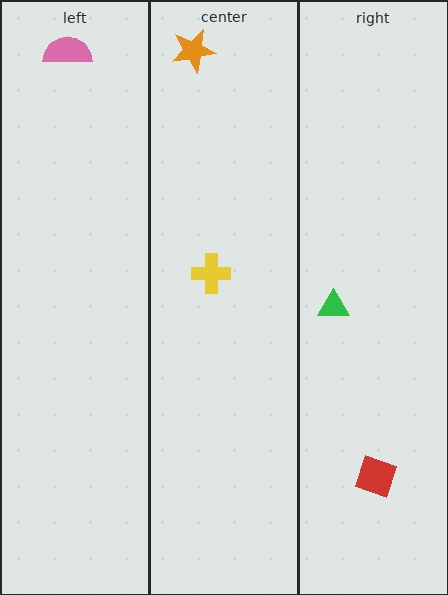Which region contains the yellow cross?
The center region.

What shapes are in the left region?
The pink semicircle.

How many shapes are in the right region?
2.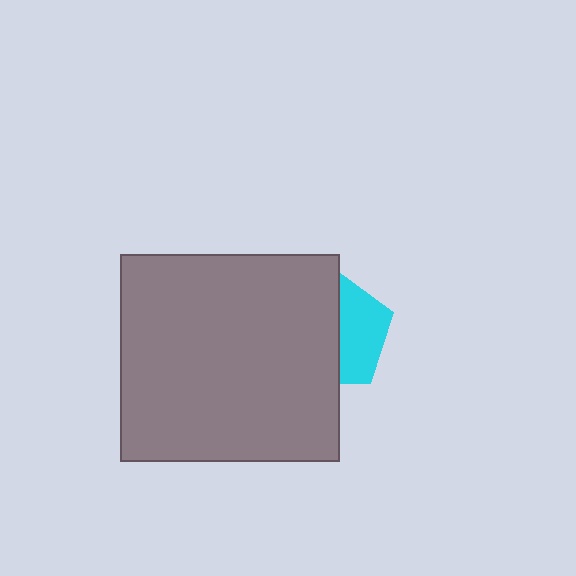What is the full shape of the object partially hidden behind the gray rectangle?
The partially hidden object is a cyan pentagon.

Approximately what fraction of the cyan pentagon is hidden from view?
Roughly 58% of the cyan pentagon is hidden behind the gray rectangle.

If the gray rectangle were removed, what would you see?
You would see the complete cyan pentagon.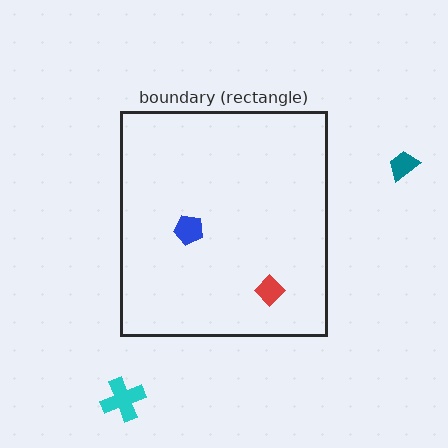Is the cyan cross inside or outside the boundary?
Outside.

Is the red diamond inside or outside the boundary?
Inside.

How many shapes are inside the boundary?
2 inside, 2 outside.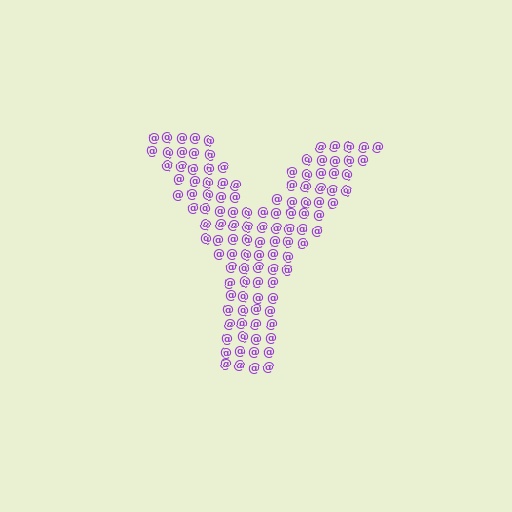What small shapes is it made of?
It is made of small at signs.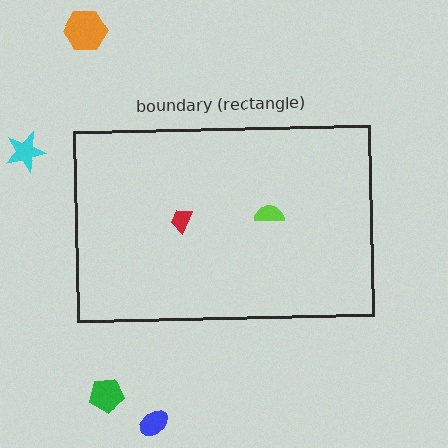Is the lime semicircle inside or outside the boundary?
Inside.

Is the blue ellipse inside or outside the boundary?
Outside.